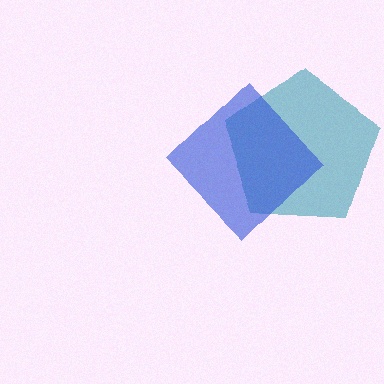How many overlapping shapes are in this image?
There are 2 overlapping shapes in the image.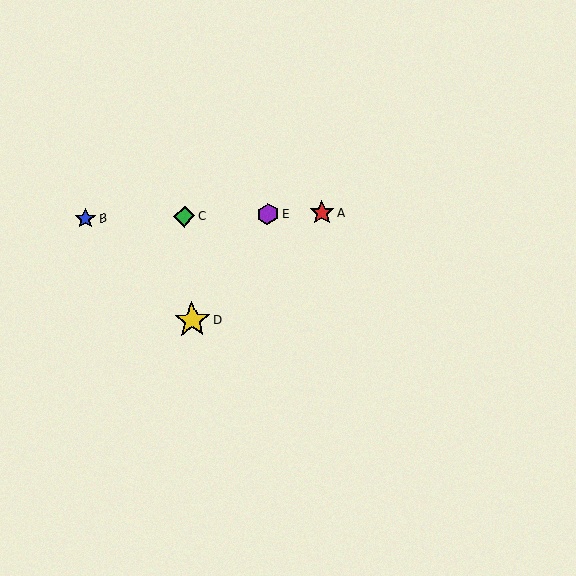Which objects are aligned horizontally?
Objects A, B, C, E are aligned horizontally.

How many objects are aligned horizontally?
4 objects (A, B, C, E) are aligned horizontally.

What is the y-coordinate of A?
Object A is at y≈213.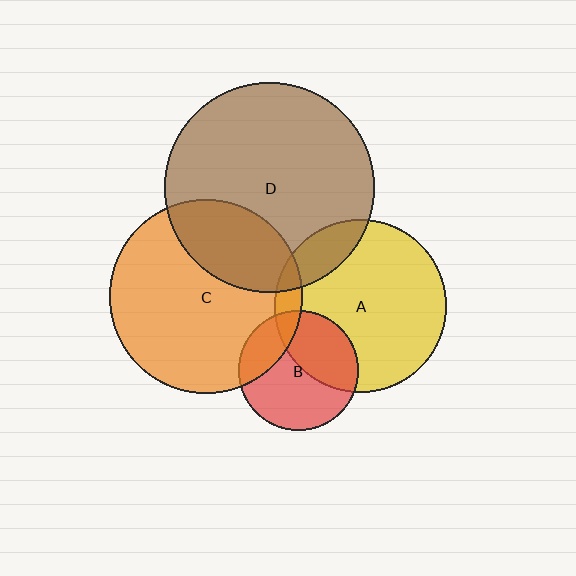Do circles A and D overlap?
Yes.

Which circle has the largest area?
Circle D (brown).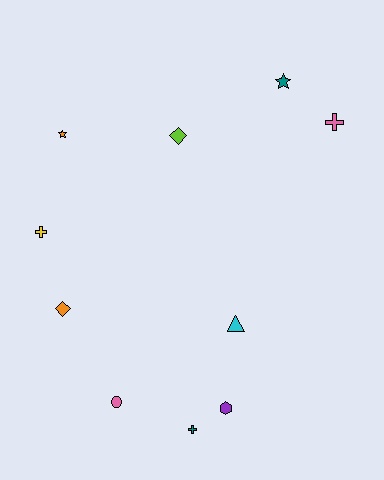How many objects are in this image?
There are 10 objects.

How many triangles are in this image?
There is 1 triangle.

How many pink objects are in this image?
There are 2 pink objects.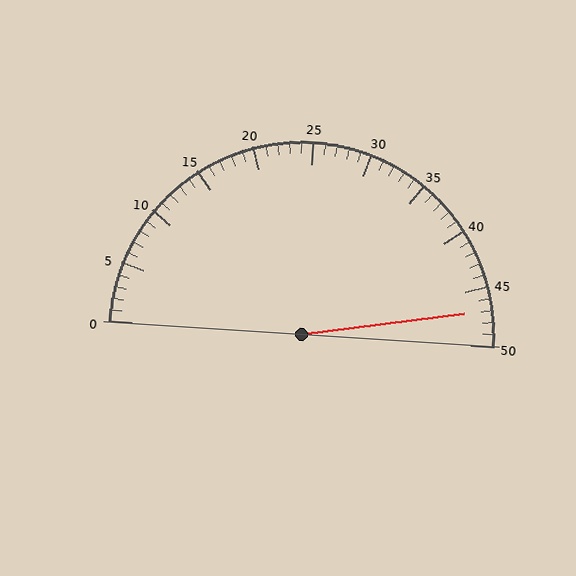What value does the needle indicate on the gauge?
The needle indicates approximately 47.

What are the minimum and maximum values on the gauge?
The gauge ranges from 0 to 50.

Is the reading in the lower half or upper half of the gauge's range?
The reading is in the upper half of the range (0 to 50).